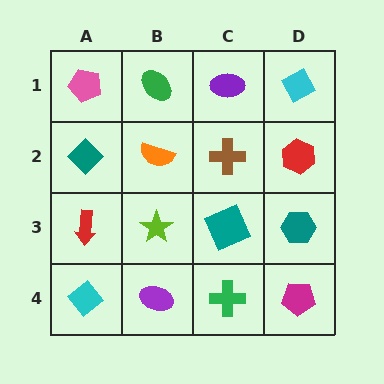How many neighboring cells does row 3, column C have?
4.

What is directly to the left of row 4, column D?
A green cross.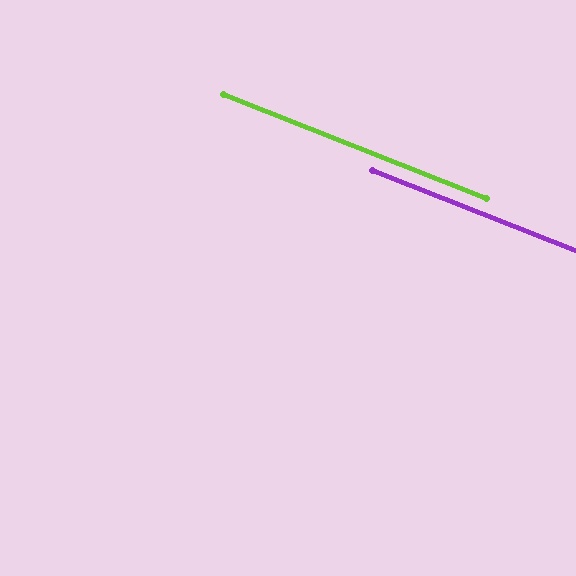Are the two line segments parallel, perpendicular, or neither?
Parallel — their directions differ by only 0.0°.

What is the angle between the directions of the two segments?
Approximately 0 degrees.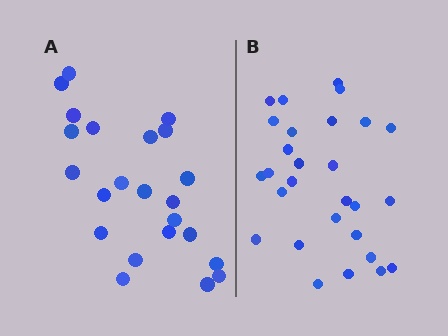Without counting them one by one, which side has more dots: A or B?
Region B (the right region) has more dots.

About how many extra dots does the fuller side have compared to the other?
Region B has about 5 more dots than region A.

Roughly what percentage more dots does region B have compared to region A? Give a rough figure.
About 20% more.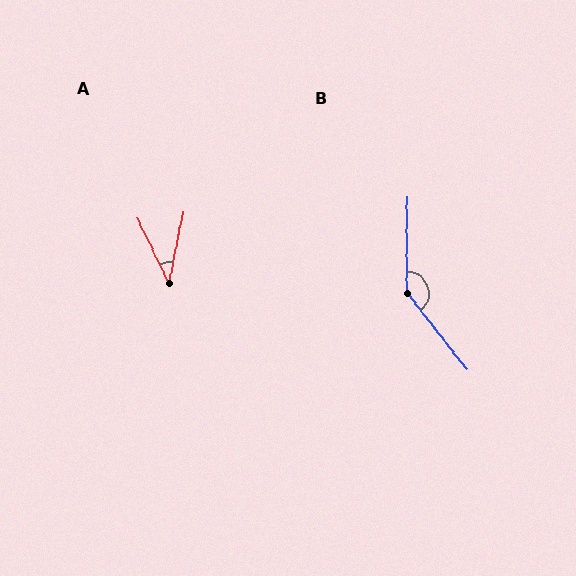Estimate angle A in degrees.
Approximately 37 degrees.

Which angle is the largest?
B, at approximately 142 degrees.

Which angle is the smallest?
A, at approximately 37 degrees.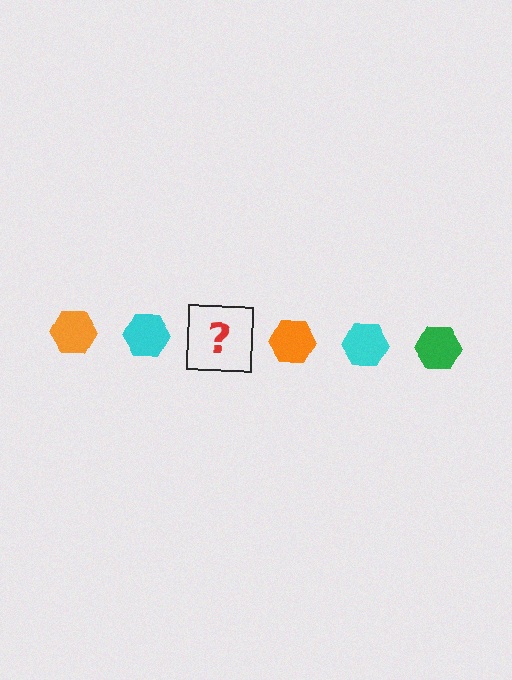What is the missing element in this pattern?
The missing element is a green hexagon.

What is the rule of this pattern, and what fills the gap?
The rule is that the pattern cycles through orange, cyan, green hexagons. The gap should be filled with a green hexagon.